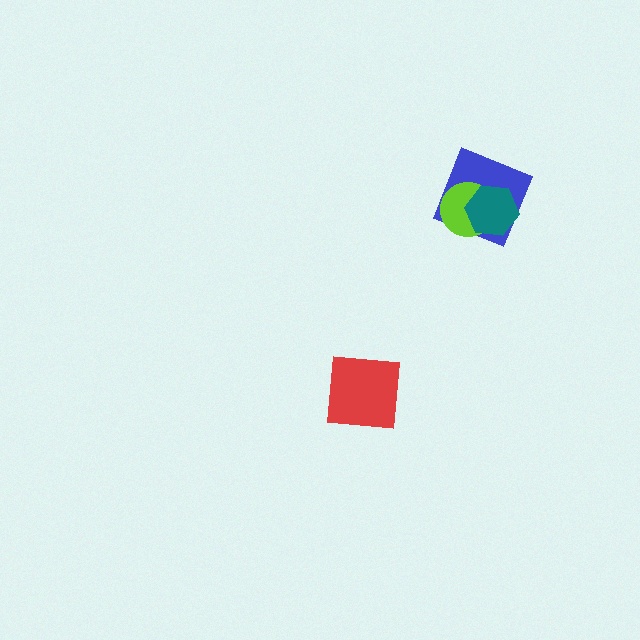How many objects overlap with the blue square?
2 objects overlap with the blue square.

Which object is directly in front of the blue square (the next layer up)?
The lime circle is directly in front of the blue square.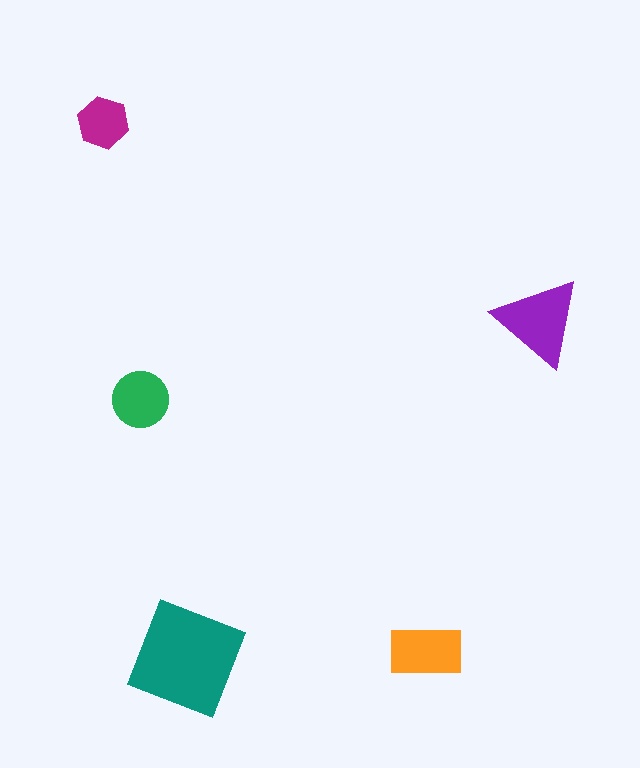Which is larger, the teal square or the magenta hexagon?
The teal square.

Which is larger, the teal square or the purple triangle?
The teal square.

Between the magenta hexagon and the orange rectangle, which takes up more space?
The orange rectangle.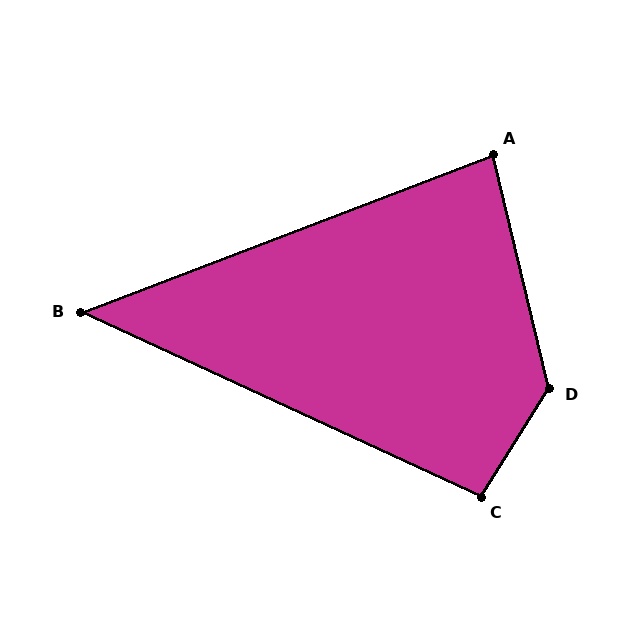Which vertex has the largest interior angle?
D, at approximately 134 degrees.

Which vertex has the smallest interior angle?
B, at approximately 46 degrees.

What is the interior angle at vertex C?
Approximately 97 degrees (obtuse).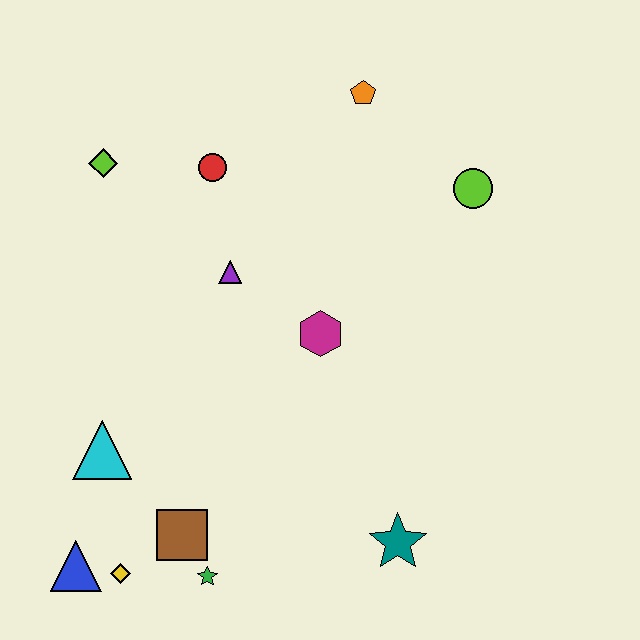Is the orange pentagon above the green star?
Yes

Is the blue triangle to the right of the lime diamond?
No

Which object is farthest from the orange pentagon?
The blue triangle is farthest from the orange pentagon.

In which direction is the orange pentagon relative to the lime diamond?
The orange pentagon is to the right of the lime diamond.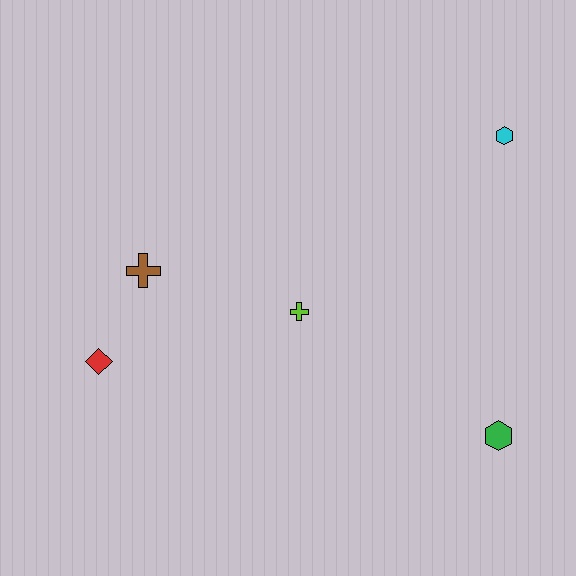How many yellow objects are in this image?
There are no yellow objects.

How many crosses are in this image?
There are 2 crosses.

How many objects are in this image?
There are 5 objects.